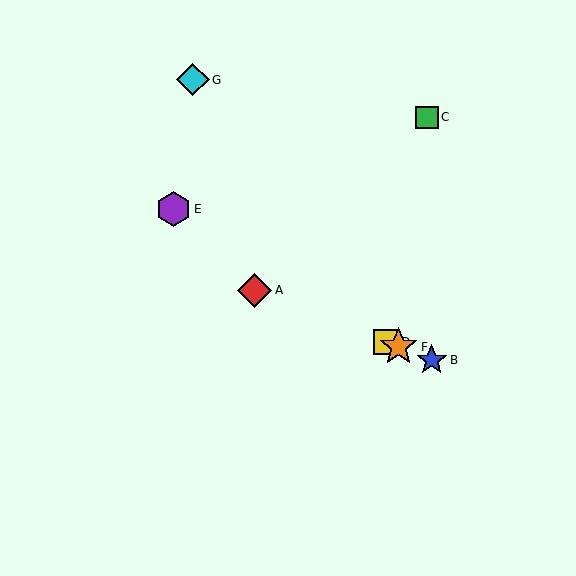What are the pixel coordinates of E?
Object E is at (174, 209).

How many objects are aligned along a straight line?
4 objects (A, B, D, F) are aligned along a straight line.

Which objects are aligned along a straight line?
Objects A, B, D, F are aligned along a straight line.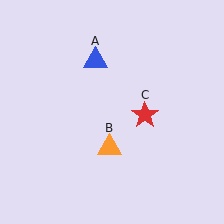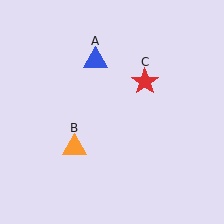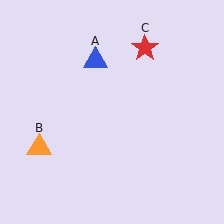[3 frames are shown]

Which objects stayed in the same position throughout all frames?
Blue triangle (object A) remained stationary.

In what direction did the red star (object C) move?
The red star (object C) moved up.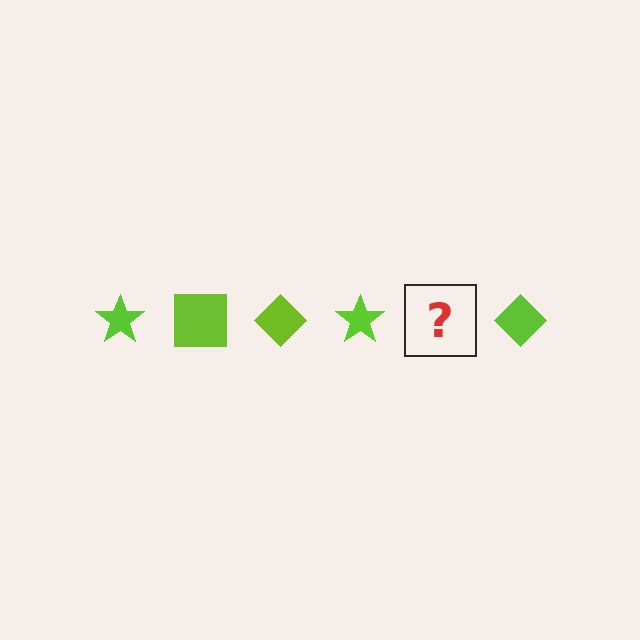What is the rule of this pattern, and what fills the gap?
The rule is that the pattern cycles through star, square, diamond shapes in lime. The gap should be filled with a lime square.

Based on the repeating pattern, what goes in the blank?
The blank should be a lime square.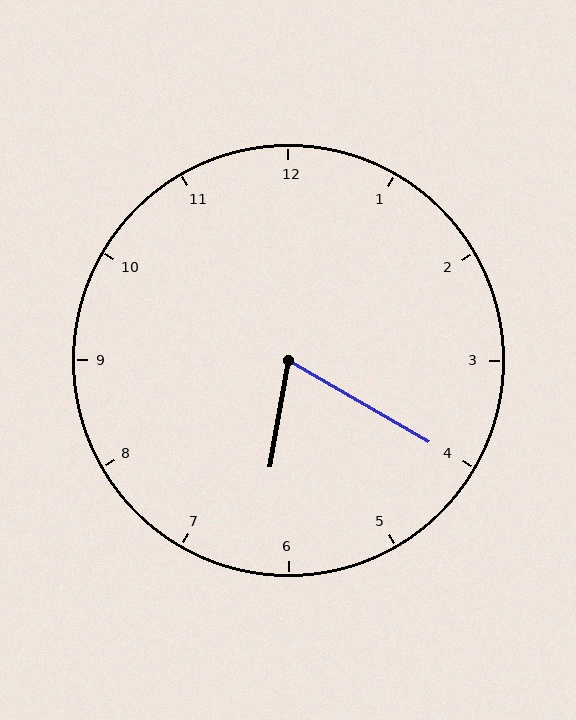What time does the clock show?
6:20.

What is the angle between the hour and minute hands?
Approximately 70 degrees.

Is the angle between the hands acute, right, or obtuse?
It is acute.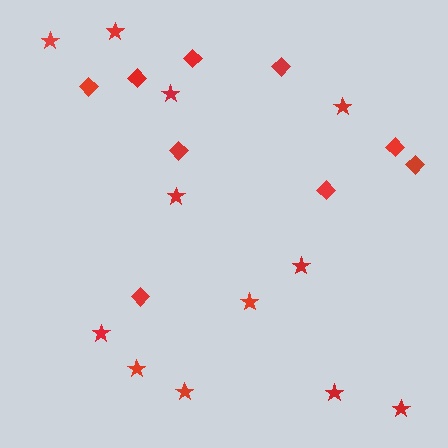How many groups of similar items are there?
There are 2 groups: one group of stars (12) and one group of diamonds (9).